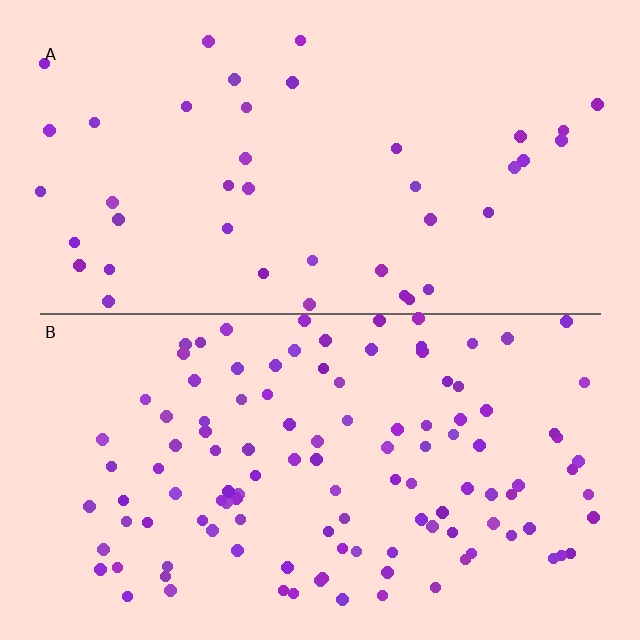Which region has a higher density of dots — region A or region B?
B (the bottom).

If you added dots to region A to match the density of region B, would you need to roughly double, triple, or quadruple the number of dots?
Approximately triple.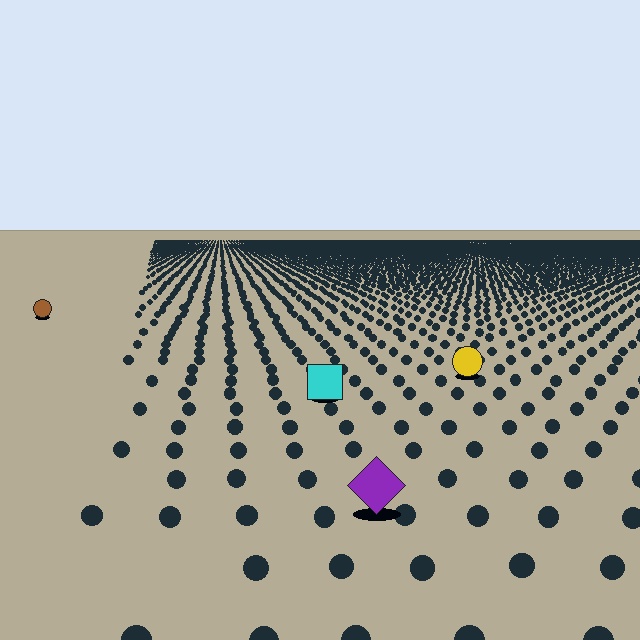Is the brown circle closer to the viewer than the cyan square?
No. The cyan square is closer — you can tell from the texture gradient: the ground texture is coarser near it.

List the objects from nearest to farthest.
From nearest to farthest: the purple diamond, the cyan square, the yellow circle, the brown circle.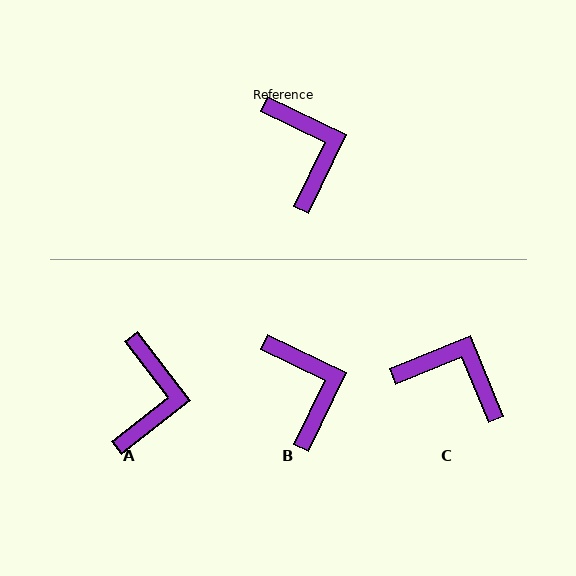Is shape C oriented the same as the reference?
No, it is off by about 48 degrees.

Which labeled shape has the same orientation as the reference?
B.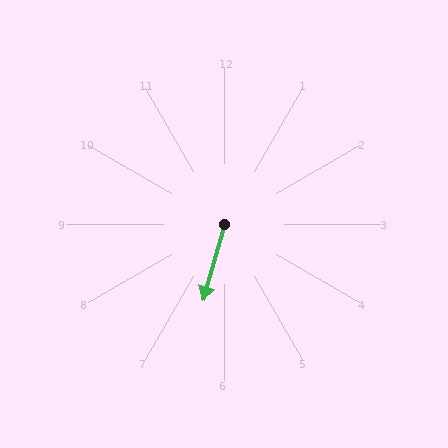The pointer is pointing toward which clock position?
Roughly 7 o'clock.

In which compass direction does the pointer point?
South.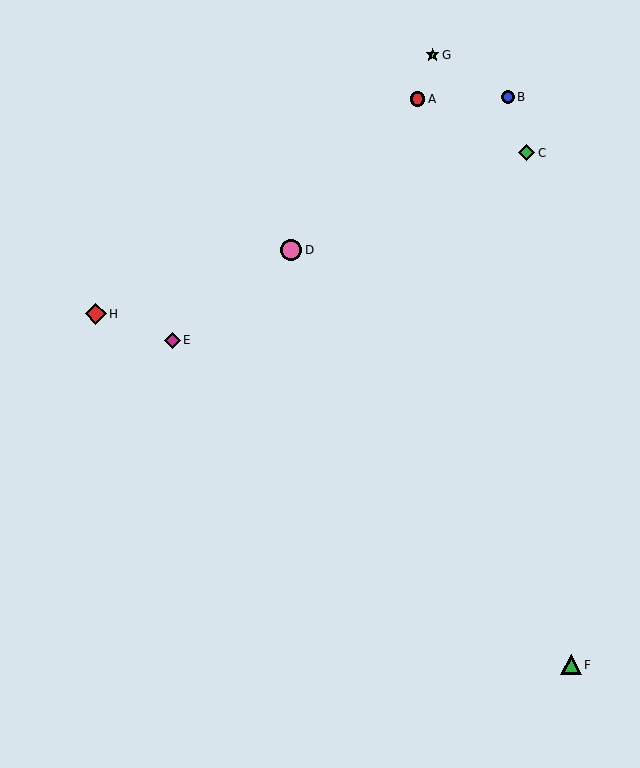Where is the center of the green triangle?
The center of the green triangle is at (571, 665).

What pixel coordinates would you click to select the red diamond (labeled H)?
Click at (96, 314) to select the red diamond H.